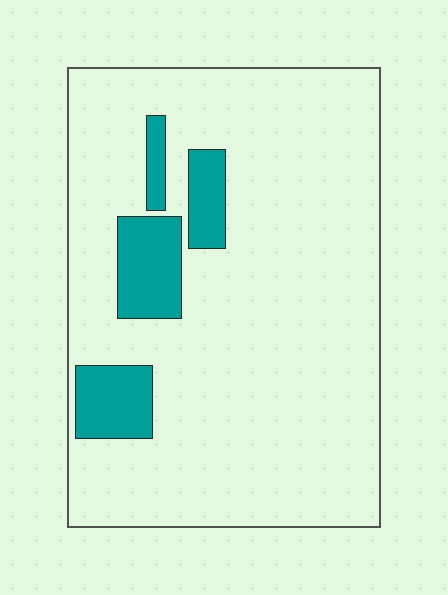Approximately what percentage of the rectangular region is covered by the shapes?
Approximately 15%.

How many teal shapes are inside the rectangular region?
4.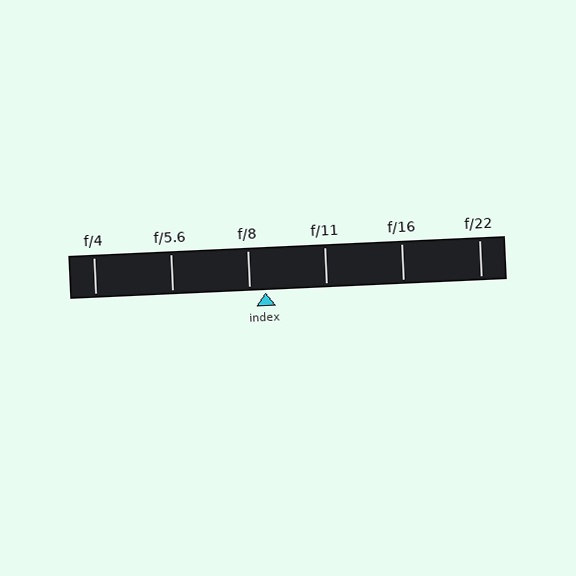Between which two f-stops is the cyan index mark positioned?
The index mark is between f/8 and f/11.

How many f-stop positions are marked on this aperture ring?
There are 6 f-stop positions marked.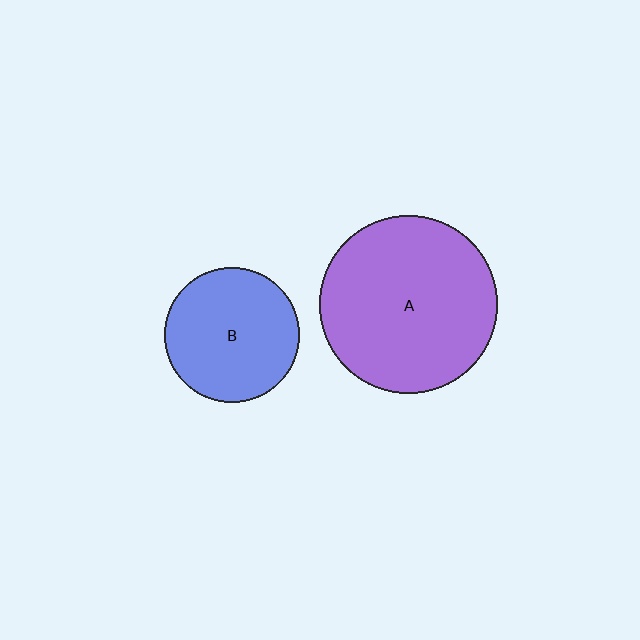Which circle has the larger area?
Circle A (purple).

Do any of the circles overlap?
No, none of the circles overlap.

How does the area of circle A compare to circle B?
Approximately 1.8 times.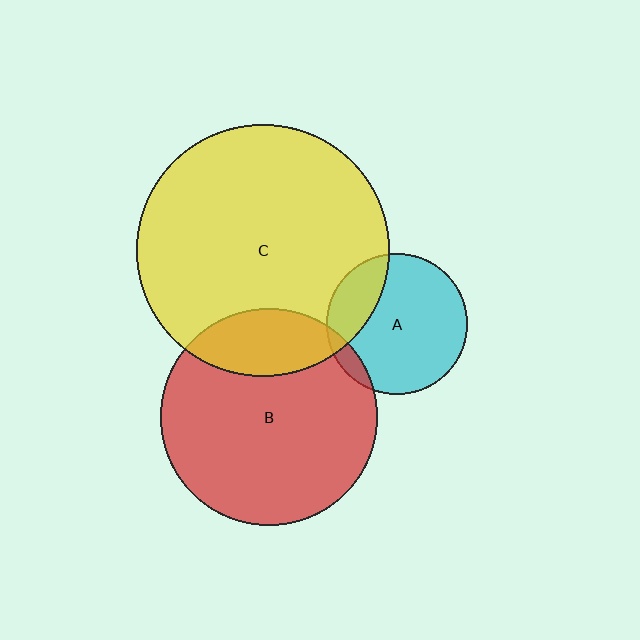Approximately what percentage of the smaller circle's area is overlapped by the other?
Approximately 20%.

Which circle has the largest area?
Circle C (yellow).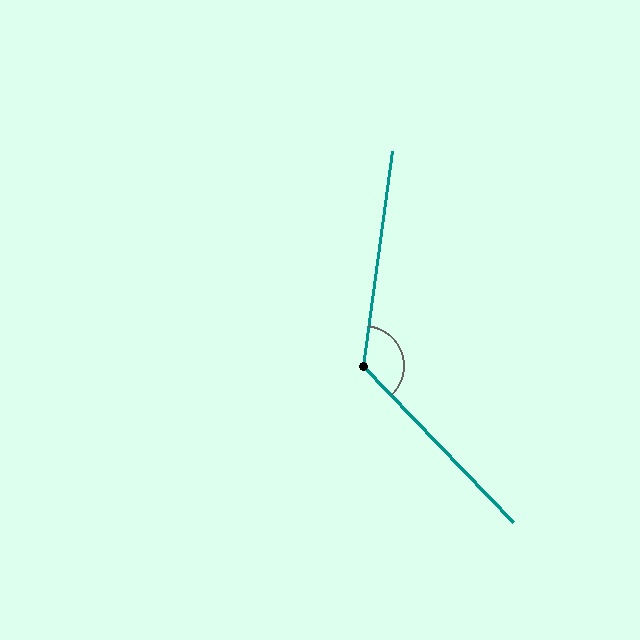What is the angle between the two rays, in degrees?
Approximately 129 degrees.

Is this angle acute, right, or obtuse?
It is obtuse.